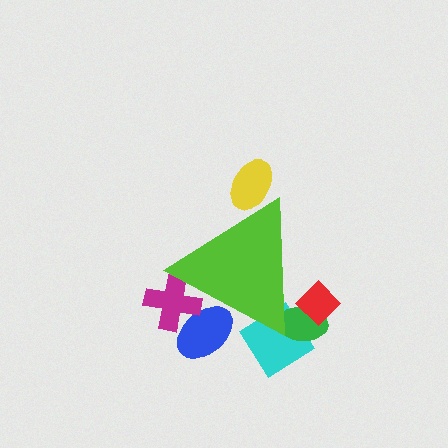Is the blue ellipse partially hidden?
Yes, the blue ellipse is partially hidden behind the lime triangle.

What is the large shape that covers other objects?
A lime triangle.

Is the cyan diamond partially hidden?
Yes, the cyan diamond is partially hidden behind the lime triangle.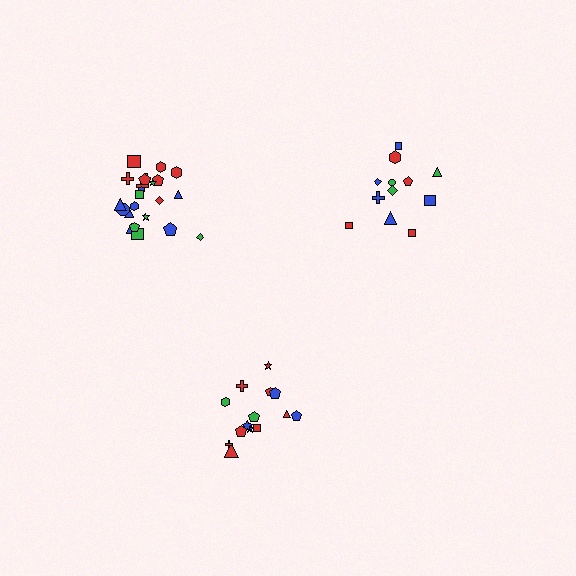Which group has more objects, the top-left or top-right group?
The top-left group.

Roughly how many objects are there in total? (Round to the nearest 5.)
Roughly 50 objects in total.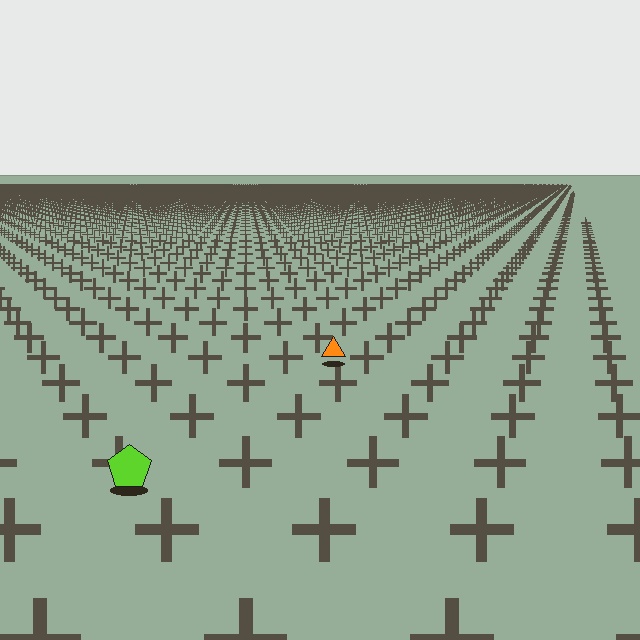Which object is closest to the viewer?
The lime pentagon is closest. The texture marks near it are larger and more spread out.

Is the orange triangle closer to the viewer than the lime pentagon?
No. The lime pentagon is closer — you can tell from the texture gradient: the ground texture is coarser near it.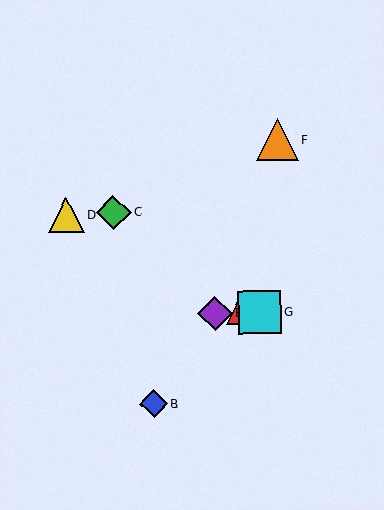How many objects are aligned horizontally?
3 objects (A, E, G) are aligned horizontally.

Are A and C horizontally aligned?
No, A is at y≈313 and C is at y≈212.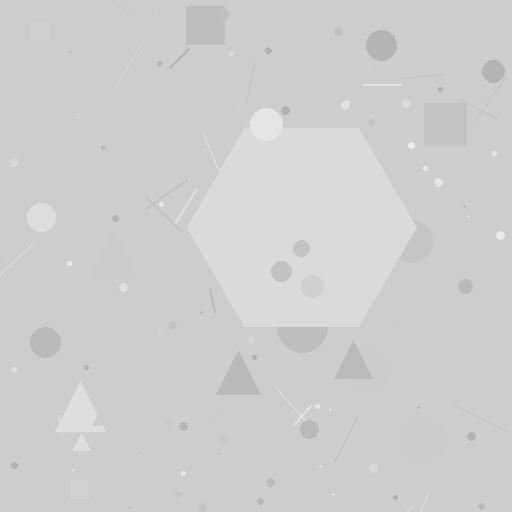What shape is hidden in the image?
A hexagon is hidden in the image.